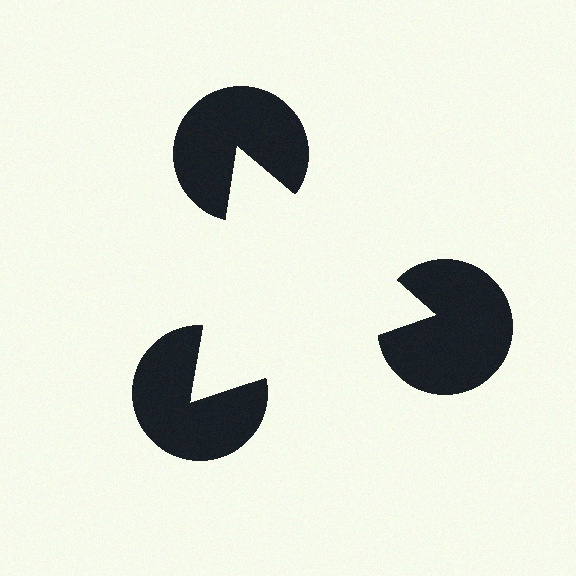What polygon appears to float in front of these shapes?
An illusory triangle — its edges are inferred from the aligned wedge cuts in the pac-man discs, not physically drawn.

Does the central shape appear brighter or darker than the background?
It typically appears slightly brighter than the background, even though no actual brightness change is drawn.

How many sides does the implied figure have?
3 sides.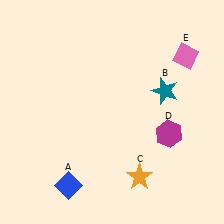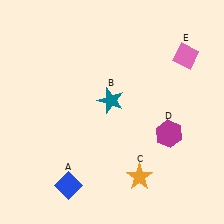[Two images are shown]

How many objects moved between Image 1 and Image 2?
1 object moved between the two images.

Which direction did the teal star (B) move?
The teal star (B) moved left.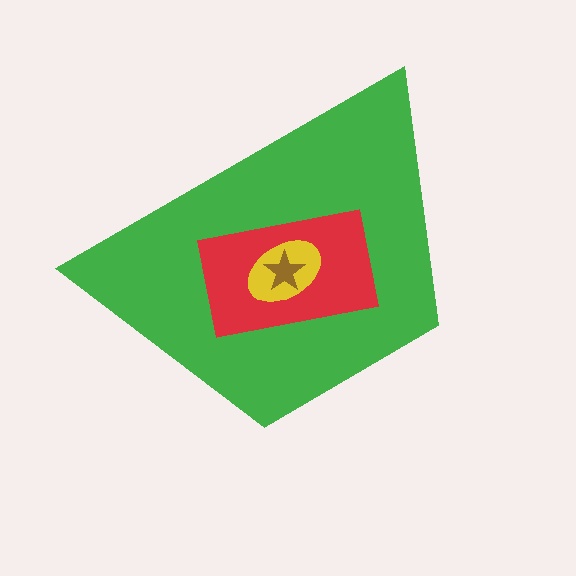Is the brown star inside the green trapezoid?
Yes.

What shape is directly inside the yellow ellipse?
The brown star.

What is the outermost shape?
The green trapezoid.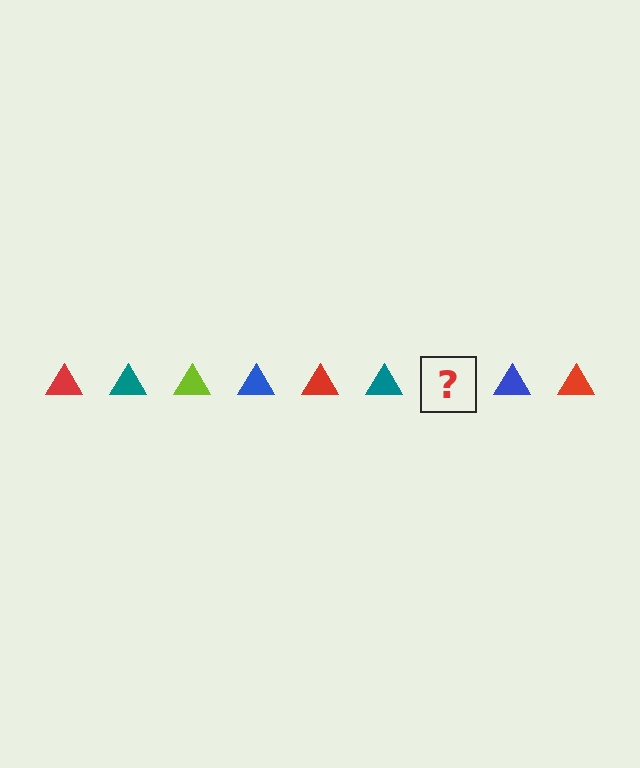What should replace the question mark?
The question mark should be replaced with a lime triangle.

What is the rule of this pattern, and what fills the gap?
The rule is that the pattern cycles through red, teal, lime, blue triangles. The gap should be filled with a lime triangle.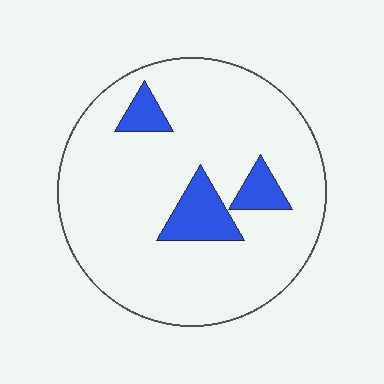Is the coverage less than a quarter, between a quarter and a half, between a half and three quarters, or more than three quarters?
Less than a quarter.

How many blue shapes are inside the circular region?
3.